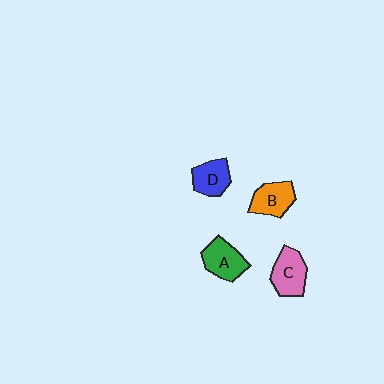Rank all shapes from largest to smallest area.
From largest to smallest: C (pink), A (green), B (orange), D (blue).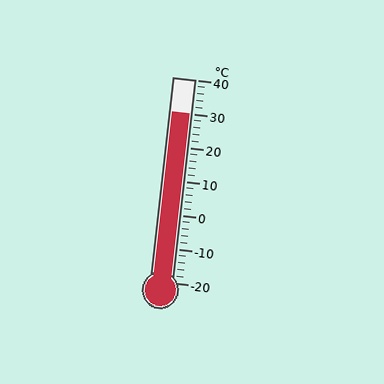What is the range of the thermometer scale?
The thermometer scale ranges from -20°C to 40°C.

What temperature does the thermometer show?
The thermometer shows approximately 30°C.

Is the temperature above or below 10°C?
The temperature is above 10°C.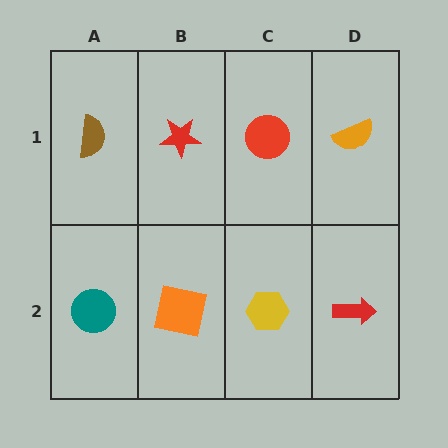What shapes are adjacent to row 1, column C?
A yellow hexagon (row 2, column C), a red star (row 1, column B), an orange semicircle (row 1, column D).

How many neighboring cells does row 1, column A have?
2.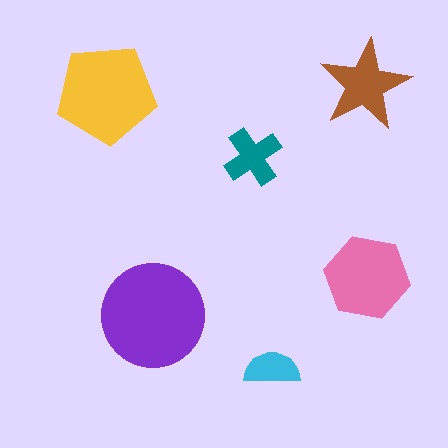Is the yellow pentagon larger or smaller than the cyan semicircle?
Larger.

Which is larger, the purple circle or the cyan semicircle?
The purple circle.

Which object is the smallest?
The cyan semicircle.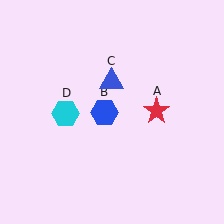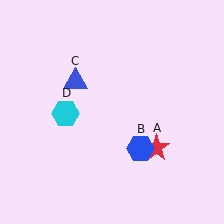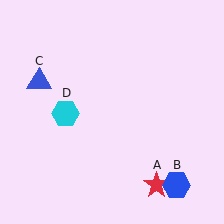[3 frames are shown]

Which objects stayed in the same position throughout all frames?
Cyan hexagon (object D) remained stationary.